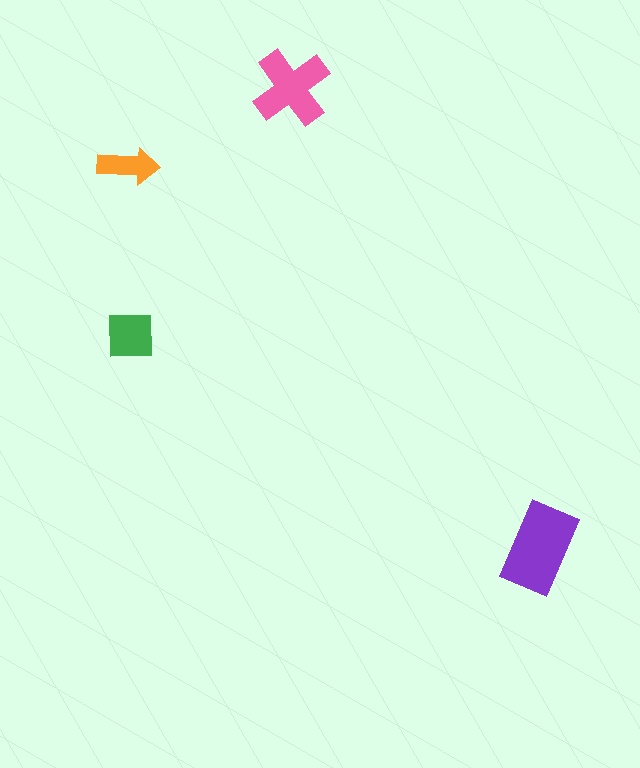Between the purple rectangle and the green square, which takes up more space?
The purple rectangle.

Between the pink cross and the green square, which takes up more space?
The pink cross.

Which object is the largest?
The purple rectangle.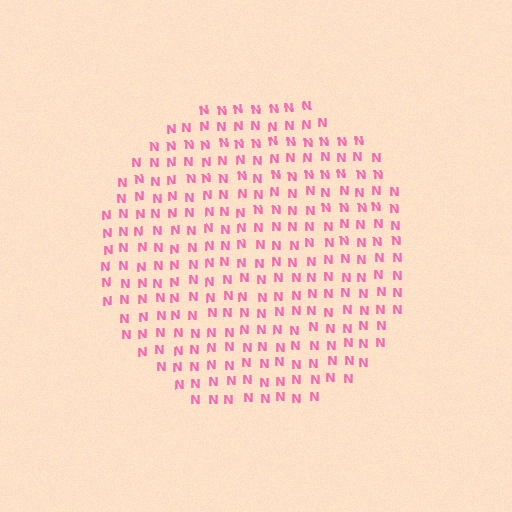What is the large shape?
The large shape is a circle.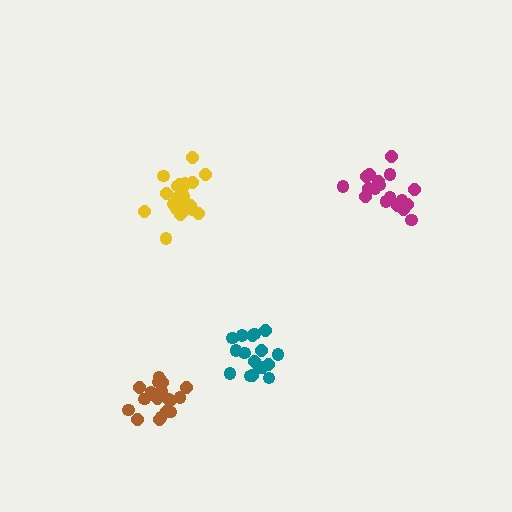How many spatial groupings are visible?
There are 4 spatial groupings.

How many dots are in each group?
Group 1: 18 dots, Group 2: 21 dots, Group 3: 20 dots, Group 4: 17 dots (76 total).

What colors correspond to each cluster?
The clusters are colored: magenta, yellow, brown, teal.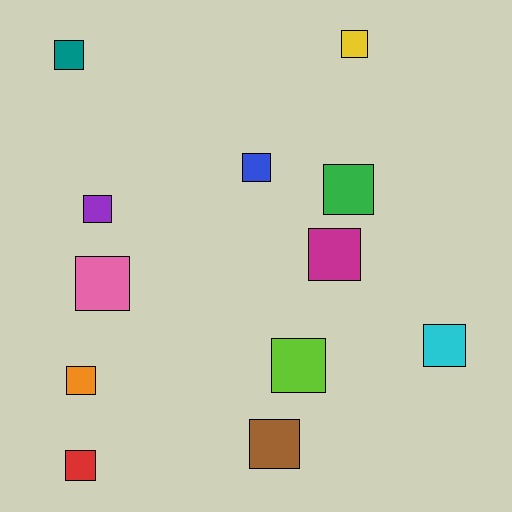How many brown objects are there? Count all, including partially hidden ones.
There is 1 brown object.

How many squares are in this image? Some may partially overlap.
There are 12 squares.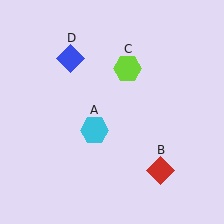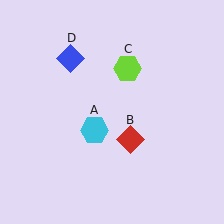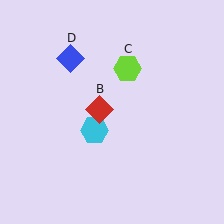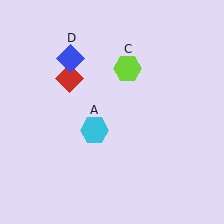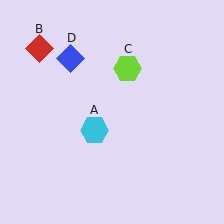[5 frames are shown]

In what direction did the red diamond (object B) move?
The red diamond (object B) moved up and to the left.